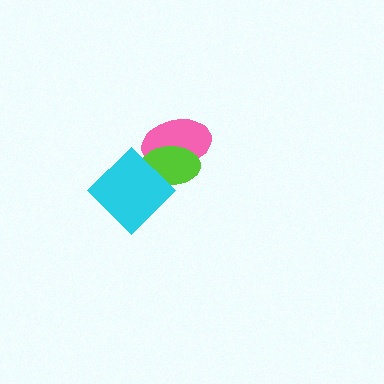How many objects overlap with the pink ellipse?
2 objects overlap with the pink ellipse.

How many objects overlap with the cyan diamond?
2 objects overlap with the cyan diamond.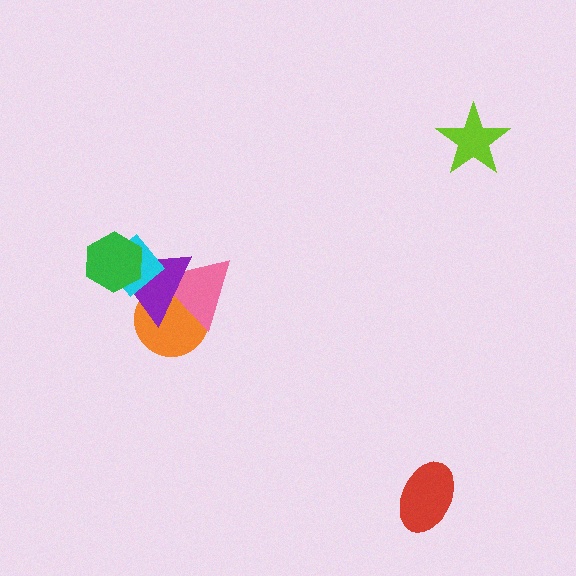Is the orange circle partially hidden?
Yes, it is partially covered by another shape.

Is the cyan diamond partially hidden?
Yes, it is partially covered by another shape.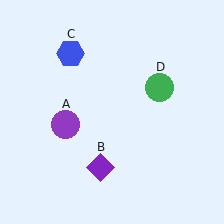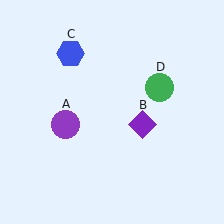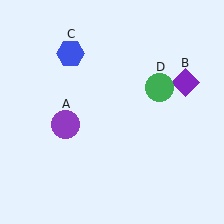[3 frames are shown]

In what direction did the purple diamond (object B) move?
The purple diamond (object B) moved up and to the right.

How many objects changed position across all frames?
1 object changed position: purple diamond (object B).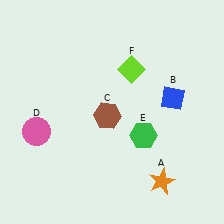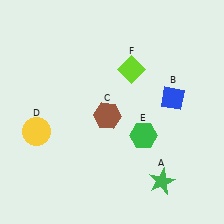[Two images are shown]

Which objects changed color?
A changed from orange to green. D changed from pink to yellow.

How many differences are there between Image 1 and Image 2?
There are 2 differences between the two images.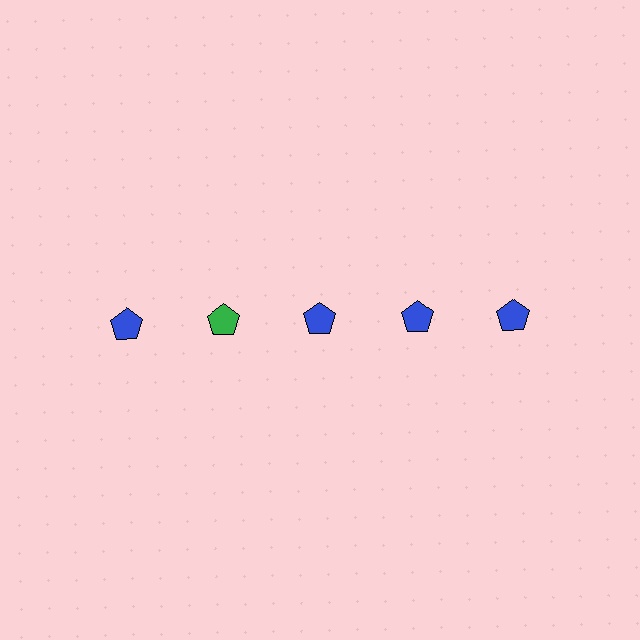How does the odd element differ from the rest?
It has a different color: green instead of blue.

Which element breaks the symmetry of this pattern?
The green pentagon in the top row, second from left column breaks the symmetry. All other shapes are blue pentagons.